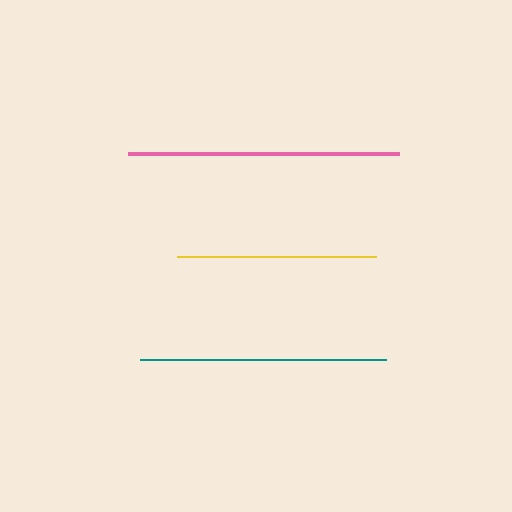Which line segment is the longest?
The pink line is the longest at approximately 271 pixels.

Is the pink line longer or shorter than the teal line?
The pink line is longer than the teal line.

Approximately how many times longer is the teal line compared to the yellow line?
The teal line is approximately 1.2 times the length of the yellow line.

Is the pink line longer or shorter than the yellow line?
The pink line is longer than the yellow line.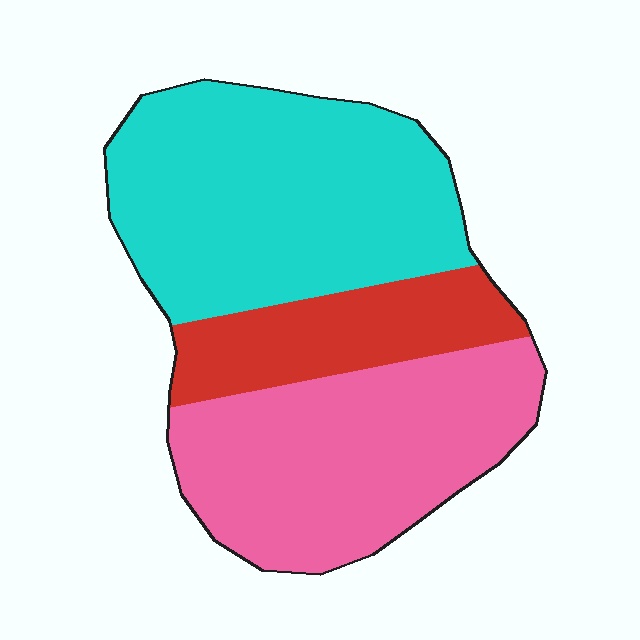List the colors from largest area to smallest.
From largest to smallest: cyan, pink, red.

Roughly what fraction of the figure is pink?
Pink covers 38% of the figure.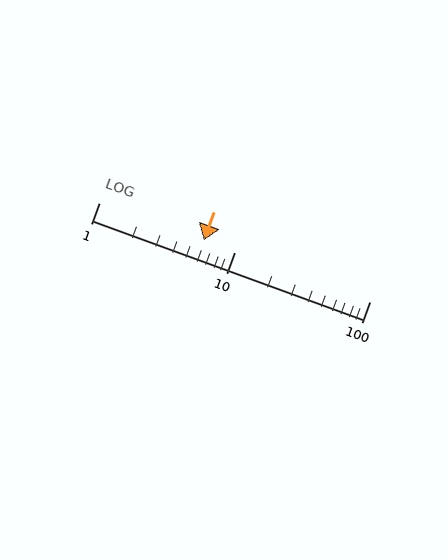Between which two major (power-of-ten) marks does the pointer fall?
The pointer is between 1 and 10.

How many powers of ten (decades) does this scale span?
The scale spans 2 decades, from 1 to 100.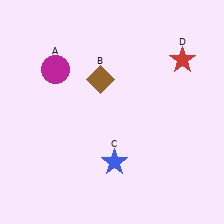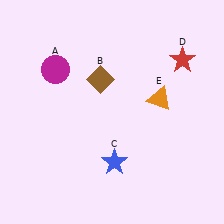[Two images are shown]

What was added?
An orange triangle (E) was added in Image 2.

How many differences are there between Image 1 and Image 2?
There is 1 difference between the two images.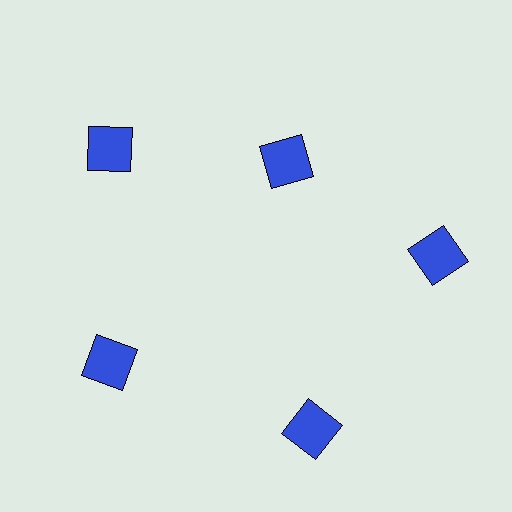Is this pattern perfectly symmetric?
No. The 5 blue squares are arranged in a ring, but one element near the 1 o'clock position is pulled inward toward the center, breaking the 5-fold rotational symmetry.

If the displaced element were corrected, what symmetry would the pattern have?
It would have 5-fold rotational symmetry — the pattern would map onto itself every 72 degrees.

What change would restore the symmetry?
The symmetry would be restored by moving it outward, back onto the ring so that all 5 squares sit at equal angles and equal distance from the center.